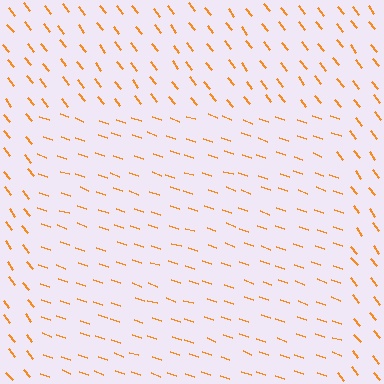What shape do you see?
I see a rectangle.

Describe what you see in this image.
The image is filled with small orange line segments. A rectangle region in the image has lines oriented differently from the surrounding lines, creating a visible texture boundary.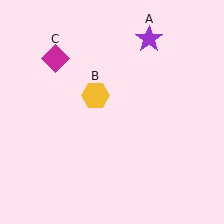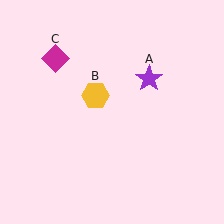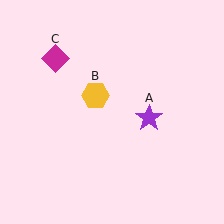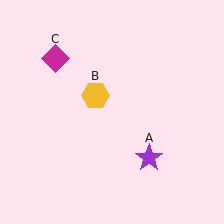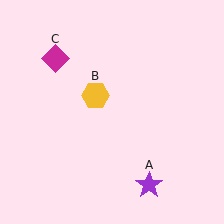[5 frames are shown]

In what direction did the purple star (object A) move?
The purple star (object A) moved down.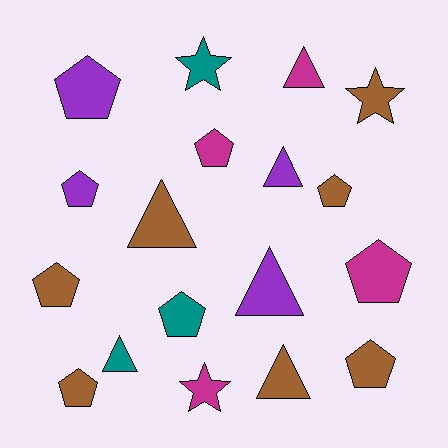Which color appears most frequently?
Brown, with 7 objects.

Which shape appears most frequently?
Pentagon, with 9 objects.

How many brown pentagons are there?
There are 4 brown pentagons.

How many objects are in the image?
There are 18 objects.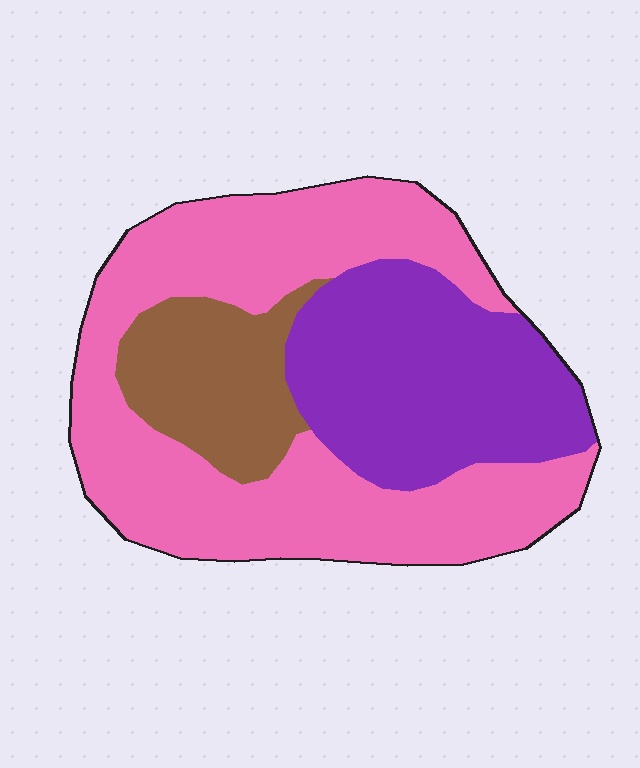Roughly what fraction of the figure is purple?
Purple takes up about one third (1/3) of the figure.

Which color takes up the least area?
Brown, at roughly 15%.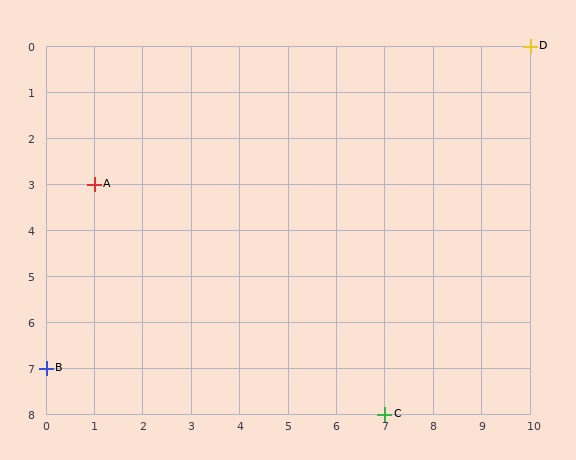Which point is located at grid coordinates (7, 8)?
Point C is at (7, 8).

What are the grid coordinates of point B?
Point B is at grid coordinates (0, 7).